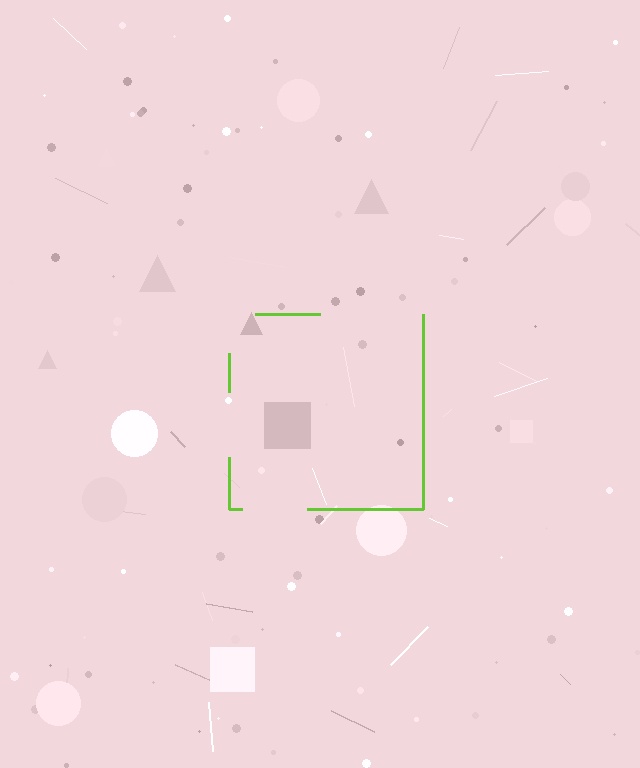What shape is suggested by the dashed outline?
The dashed outline suggests a square.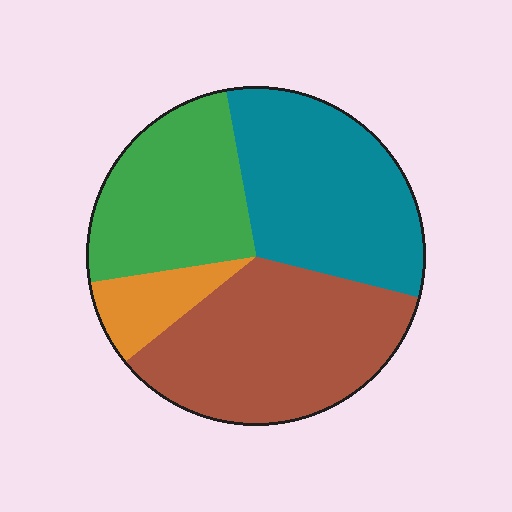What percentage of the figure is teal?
Teal takes up about one third (1/3) of the figure.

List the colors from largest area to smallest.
From largest to smallest: brown, teal, green, orange.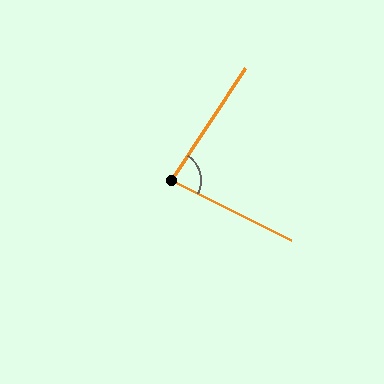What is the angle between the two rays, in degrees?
Approximately 83 degrees.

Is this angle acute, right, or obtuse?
It is acute.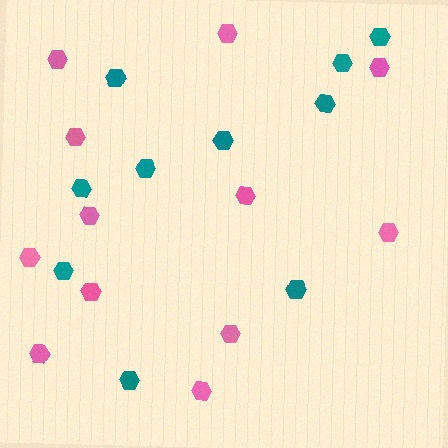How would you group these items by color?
There are 2 groups: one group of teal hexagons (10) and one group of pink hexagons (12).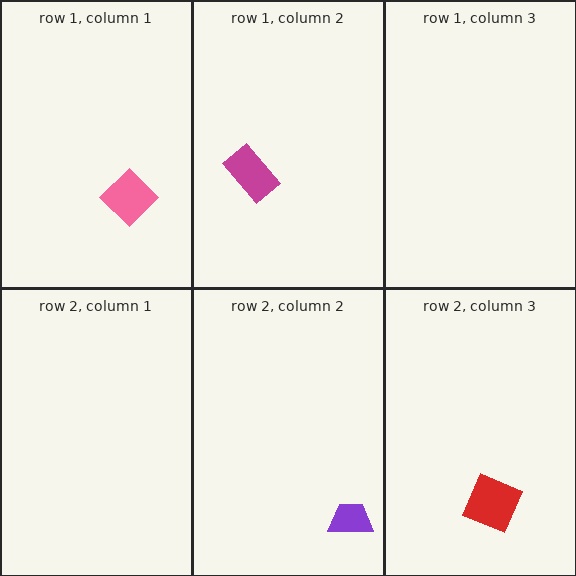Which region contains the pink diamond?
The row 1, column 1 region.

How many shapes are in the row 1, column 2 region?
1.